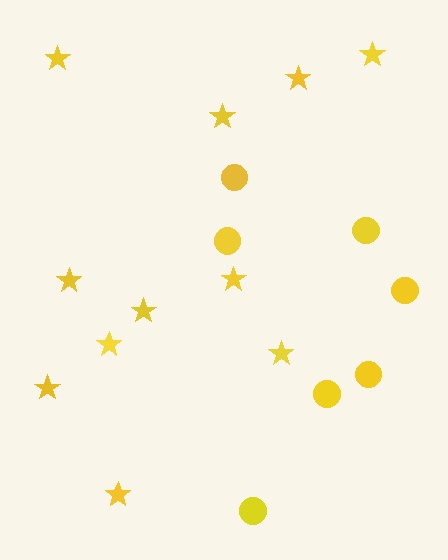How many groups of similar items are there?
There are 2 groups: one group of stars (11) and one group of circles (7).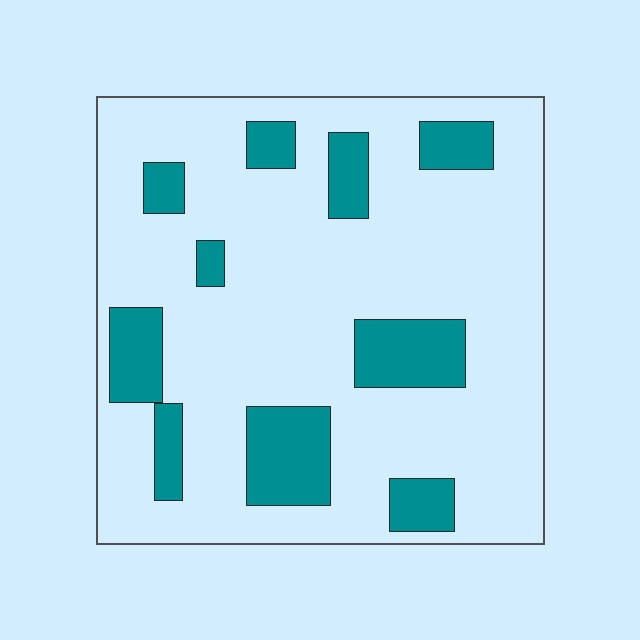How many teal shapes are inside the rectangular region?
10.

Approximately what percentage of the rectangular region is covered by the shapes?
Approximately 20%.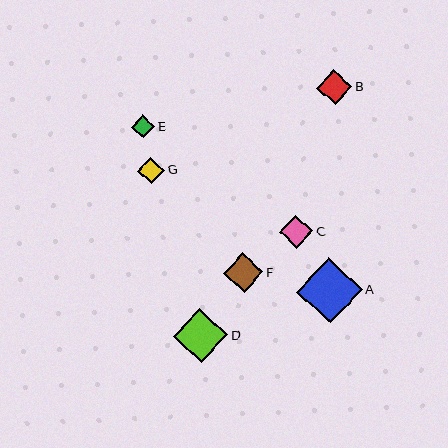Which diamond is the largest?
Diamond A is the largest with a size of approximately 66 pixels.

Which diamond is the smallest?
Diamond E is the smallest with a size of approximately 23 pixels.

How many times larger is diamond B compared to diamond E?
Diamond B is approximately 1.5 times the size of diamond E.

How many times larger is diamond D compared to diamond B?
Diamond D is approximately 1.5 times the size of diamond B.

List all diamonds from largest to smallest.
From largest to smallest: A, D, F, B, C, G, E.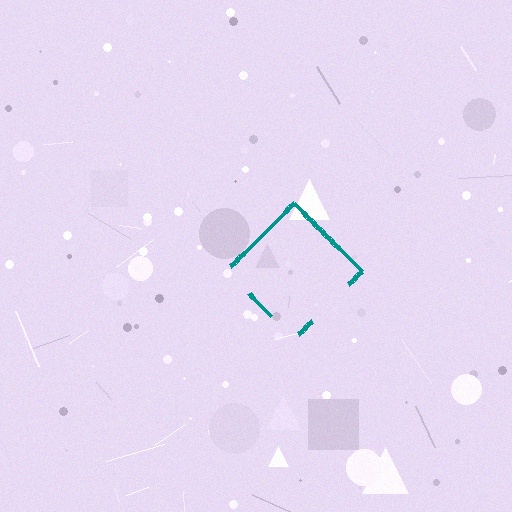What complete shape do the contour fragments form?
The contour fragments form a diamond.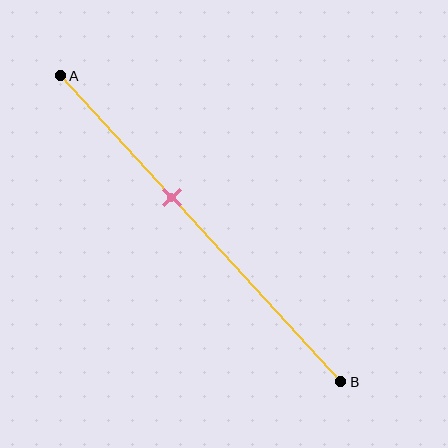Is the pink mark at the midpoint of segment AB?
No, the mark is at about 40% from A, not at the 50% midpoint.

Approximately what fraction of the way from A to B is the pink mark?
The pink mark is approximately 40% of the way from A to B.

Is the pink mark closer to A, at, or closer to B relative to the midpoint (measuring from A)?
The pink mark is closer to point A than the midpoint of segment AB.